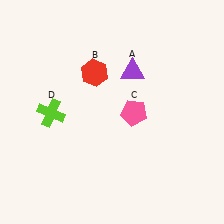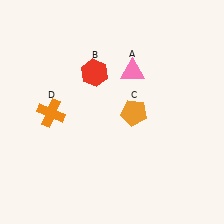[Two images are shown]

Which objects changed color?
A changed from purple to pink. C changed from pink to orange. D changed from lime to orange.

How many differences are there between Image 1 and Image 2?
There are 3 differences between the two images.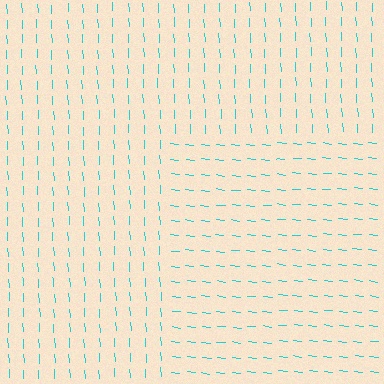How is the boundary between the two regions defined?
The boundary is defined purely by a change in line orientation (approximately 79 degrees difference). All lines are the same color and thickness.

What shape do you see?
I see a rectangle.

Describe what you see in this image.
The image is filled with small cyan line segments. A rectangle region in the image has lines oriented differently from the surrounding lines, creating a visible texture boundary.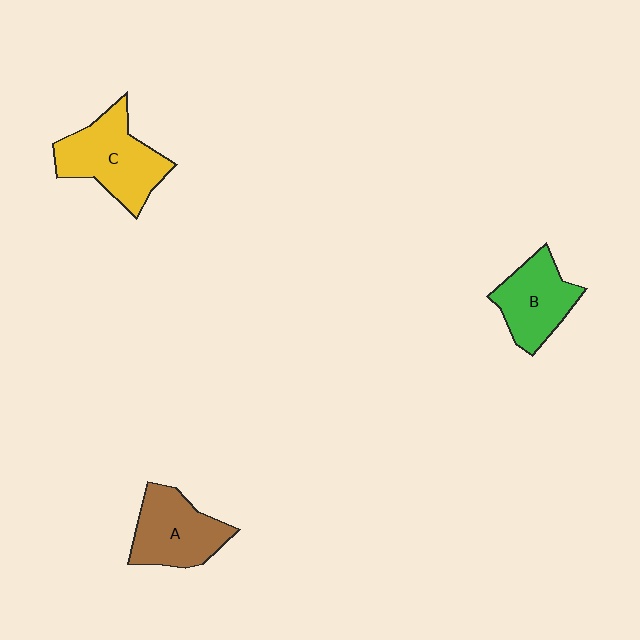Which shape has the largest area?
Shape C (yellow).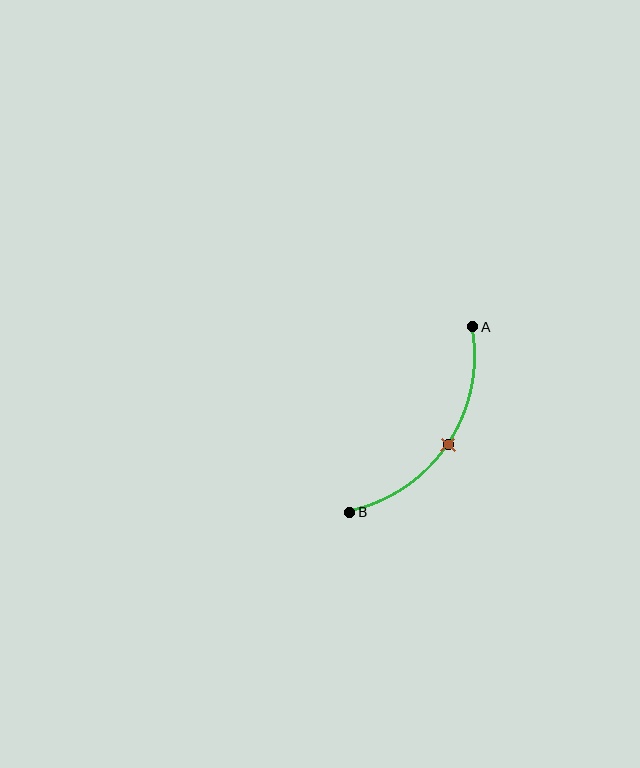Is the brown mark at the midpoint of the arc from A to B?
Yes. The brown mark lies on the arc at equal arc-length from both A and B — it is the arc midpoint.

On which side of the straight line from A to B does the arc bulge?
The arc bulges to the right of the straight line connecting A and B.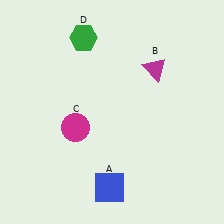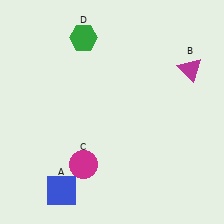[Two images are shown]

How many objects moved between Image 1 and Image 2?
3 objects moved between the two images.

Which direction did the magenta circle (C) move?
The magenta circle (C) moved down.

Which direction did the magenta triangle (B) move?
The magenta triangle (B) moved right.